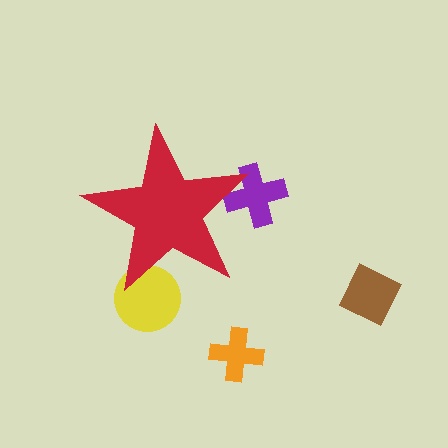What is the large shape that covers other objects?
A red star.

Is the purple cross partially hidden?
Yes, the purple cross is partially hidden behind the red star.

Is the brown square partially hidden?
No, the brown square is fully visible.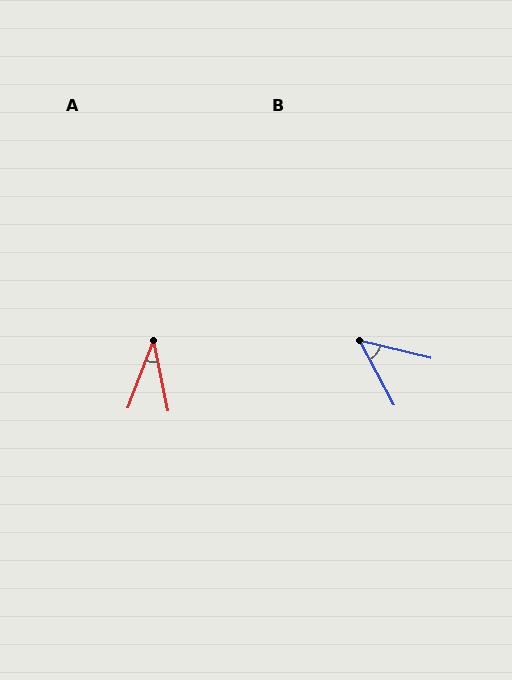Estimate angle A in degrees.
Approximately 32 degrees.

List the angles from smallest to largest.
A (32°), B (48°).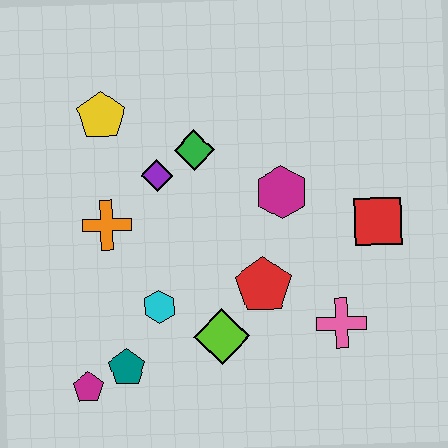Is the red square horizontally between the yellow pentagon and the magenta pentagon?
No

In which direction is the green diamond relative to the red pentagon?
The green diamond is above the red pentagon.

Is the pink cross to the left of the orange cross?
No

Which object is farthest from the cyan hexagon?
The red square is farthest from the cyan hexagon.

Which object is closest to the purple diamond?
The green diamond is closest to the purple diamond.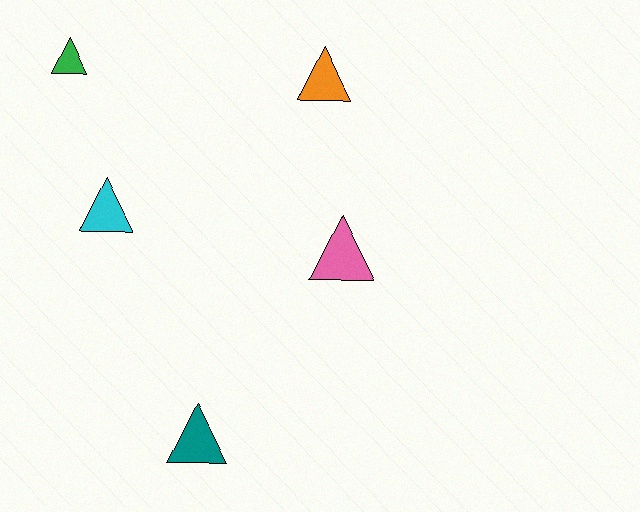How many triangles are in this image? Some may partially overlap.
There are 5 triangles.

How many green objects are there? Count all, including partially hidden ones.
There is 1 green object.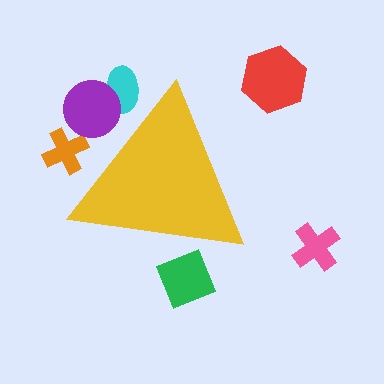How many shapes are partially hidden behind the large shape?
4 shapes are partially hidden.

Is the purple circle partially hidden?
Yes, the purple circle is partially hidden behind the yellow triangle.